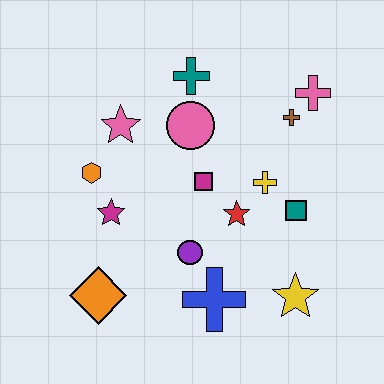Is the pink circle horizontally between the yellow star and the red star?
No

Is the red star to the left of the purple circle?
No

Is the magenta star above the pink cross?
No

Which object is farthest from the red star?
The orange diamond is farthest from the red star.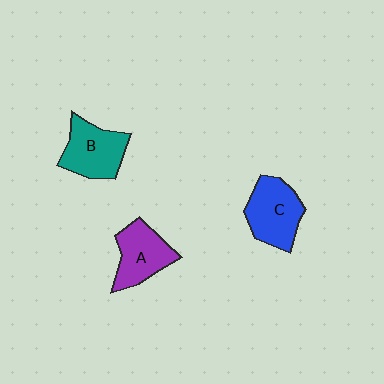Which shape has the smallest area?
Shape A (purple).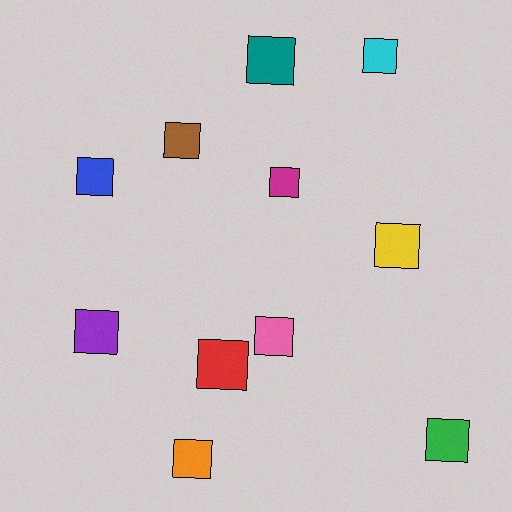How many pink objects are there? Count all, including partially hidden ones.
There is 1 pink object.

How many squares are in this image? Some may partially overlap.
There are 11 squares.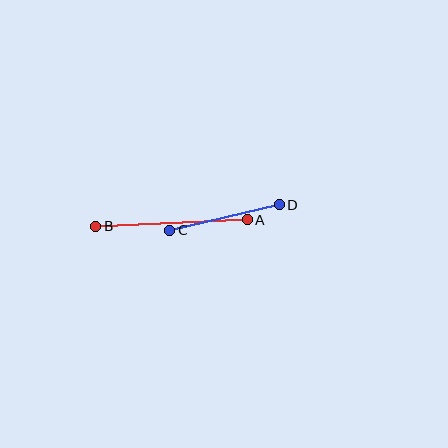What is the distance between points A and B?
The distance is approximately 151 pixels.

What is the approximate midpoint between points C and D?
The midpoint is at approximately (224, 218) pixels.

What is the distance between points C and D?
The distance is approximately 113 pixels.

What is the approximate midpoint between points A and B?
The midpoint is at approximately (172, 223) pixels.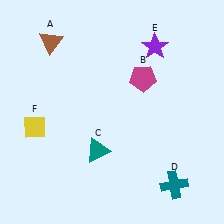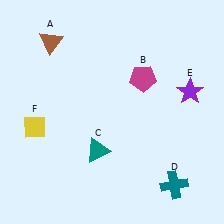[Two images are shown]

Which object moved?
The purple star (E) moved down.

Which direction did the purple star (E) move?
The purple star (E) moved down.